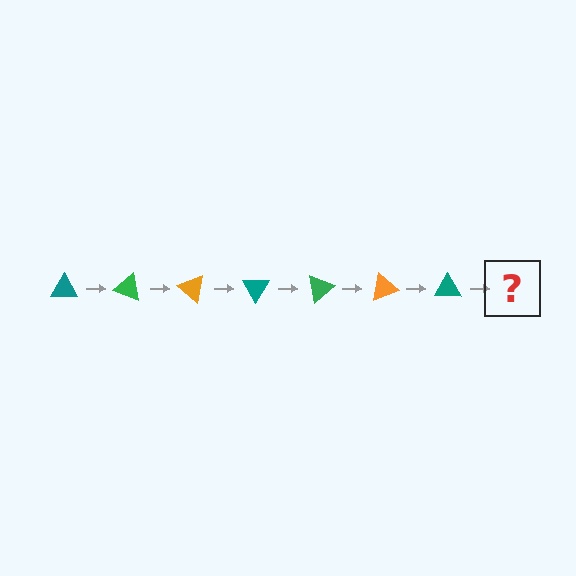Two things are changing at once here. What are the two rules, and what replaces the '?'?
The two rules are that it rotates 20 degrees each step and the color cycles through teal, green, and orange. The '?' should be a green triangle, rotated 140 degrees from the start.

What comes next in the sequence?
The next element should be a green triangle, rotated 140 degrees from the start.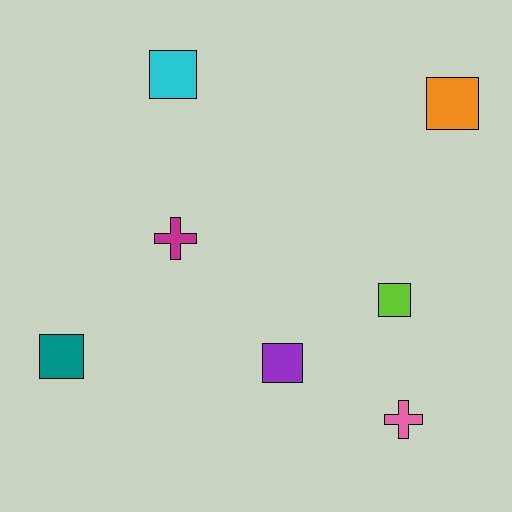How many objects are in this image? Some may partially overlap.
There are 7 objects.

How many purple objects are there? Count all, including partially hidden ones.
There is 1 purple object.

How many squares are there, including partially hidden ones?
There are 5 squares.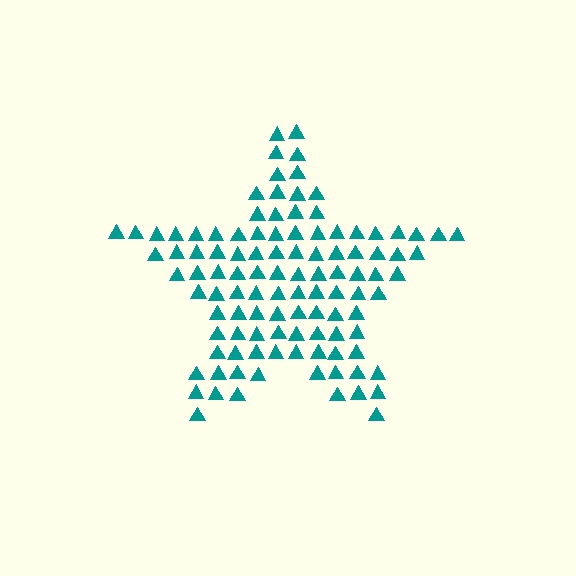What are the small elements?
The small elements are triangles.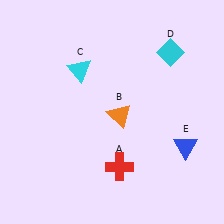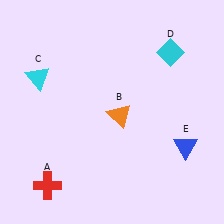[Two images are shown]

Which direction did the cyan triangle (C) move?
The cyan triangle (C) moved left.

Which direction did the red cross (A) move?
The red cross (A) moved left.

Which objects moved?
The objects that moved are: the red cross (A), the cyan triangle (C).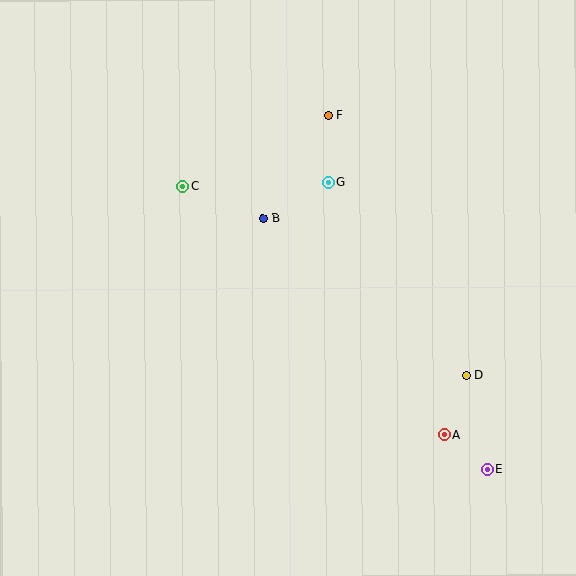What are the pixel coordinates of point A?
Point A is at (444, 435).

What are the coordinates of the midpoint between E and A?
The midpoint between E and A is at (466, 452).